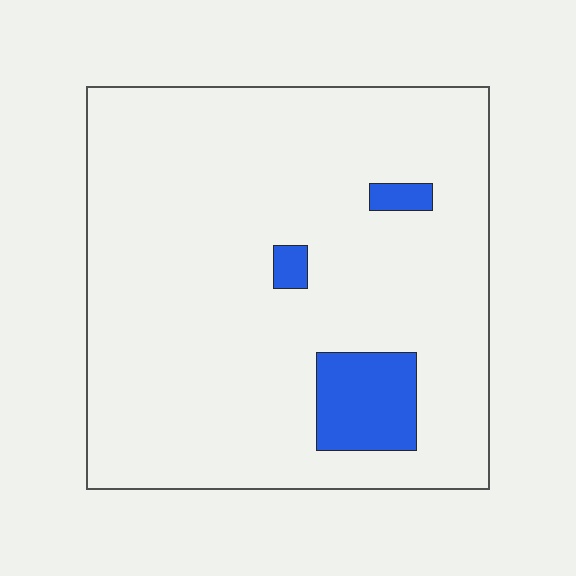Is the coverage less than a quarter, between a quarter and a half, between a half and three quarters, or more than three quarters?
Less than a quarter.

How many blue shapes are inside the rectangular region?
3.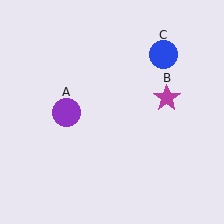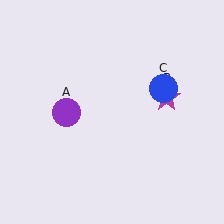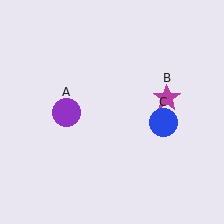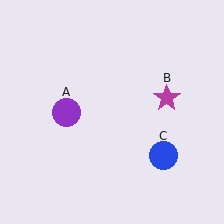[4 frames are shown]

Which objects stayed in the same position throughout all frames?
Purple circle (object A) and magenta star (object B) remained stationary.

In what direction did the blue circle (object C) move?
The blue circle (object C) moved down.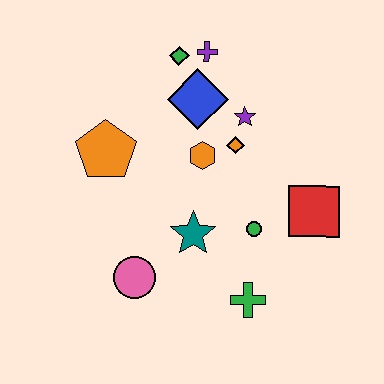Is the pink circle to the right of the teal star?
No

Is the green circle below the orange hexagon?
Yes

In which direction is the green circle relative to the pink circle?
The green circle is to the right of the pink circle.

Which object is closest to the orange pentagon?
The orange hexagon is closest to the orange pentagon.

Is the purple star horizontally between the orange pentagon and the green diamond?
No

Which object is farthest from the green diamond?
The green cross is farthest from the green diamond.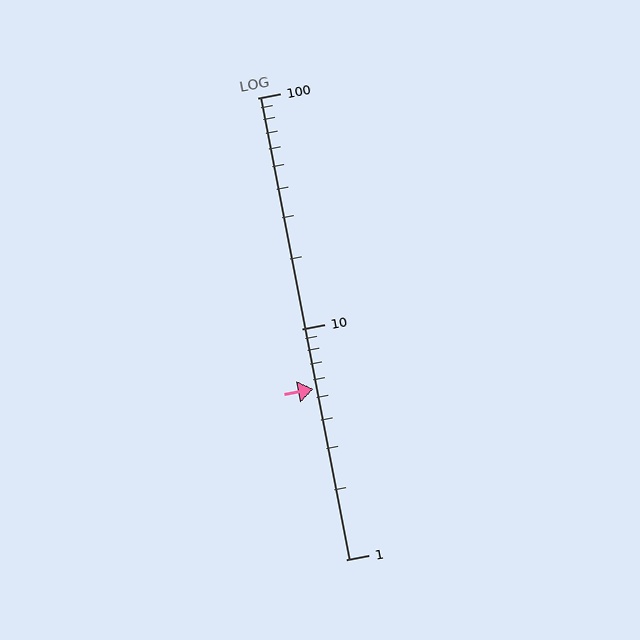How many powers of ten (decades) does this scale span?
The scale spans 2 decades, from 1 to 100.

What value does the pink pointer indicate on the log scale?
The pointer indicates approximately 5.5.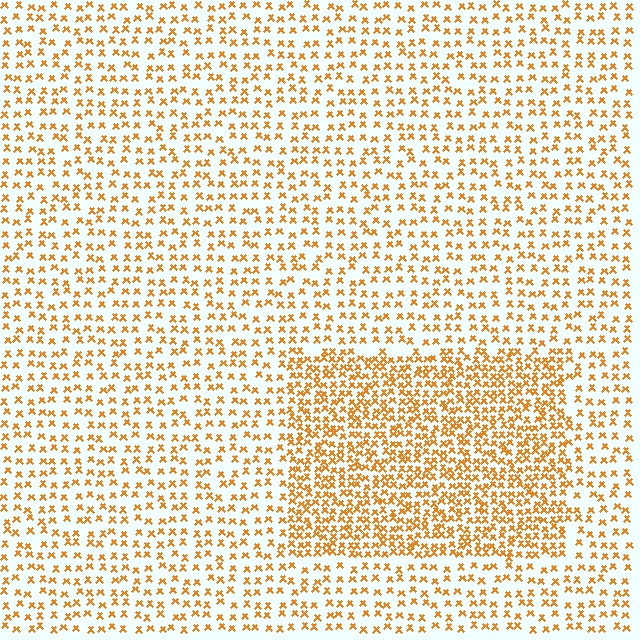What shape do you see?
I see a rectangle.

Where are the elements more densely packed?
The elements are more densely packed inside the rectangle boundary.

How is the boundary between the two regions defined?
The boundary is defined by a change in element density (approximately 2.0x ratio). All elements are the same color, size, and shape.